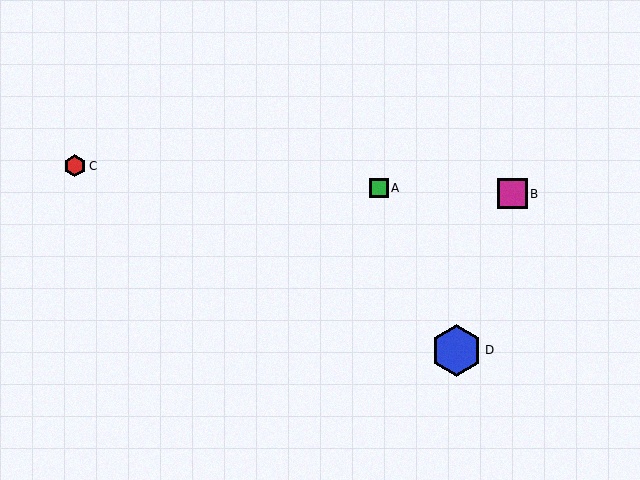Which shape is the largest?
The blue hexagon (labeled D) is the largest.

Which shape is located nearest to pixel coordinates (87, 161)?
The red hexagon (labeled C) at (75, 166) is nearest to that location.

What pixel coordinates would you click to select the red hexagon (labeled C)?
Click at (75, 166) to select the red hexagon C.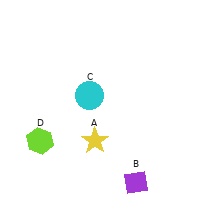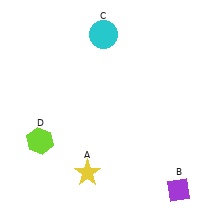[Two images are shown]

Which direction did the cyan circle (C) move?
The cyan circle (C) moved up.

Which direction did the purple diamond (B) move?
The purple diamond (B) moved right.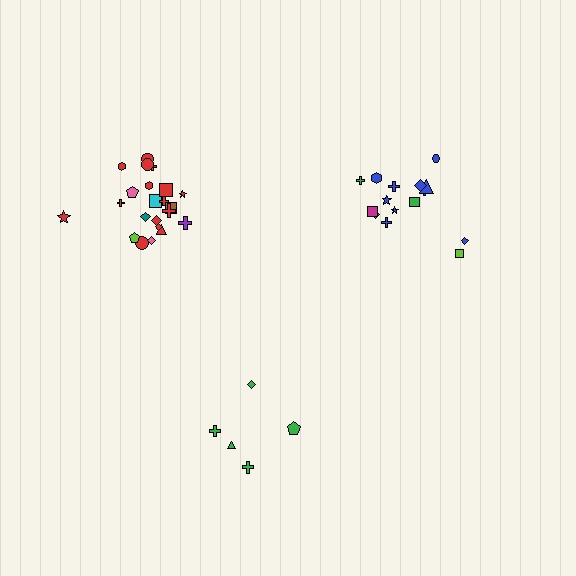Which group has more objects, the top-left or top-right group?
The top-left group.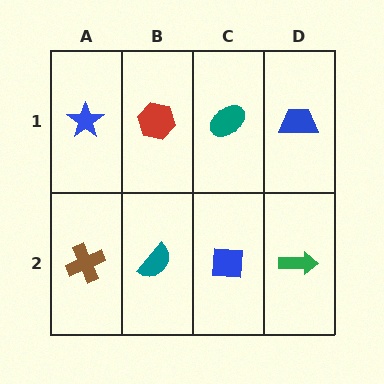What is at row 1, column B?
A red hexagon.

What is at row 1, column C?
A teal ellipse.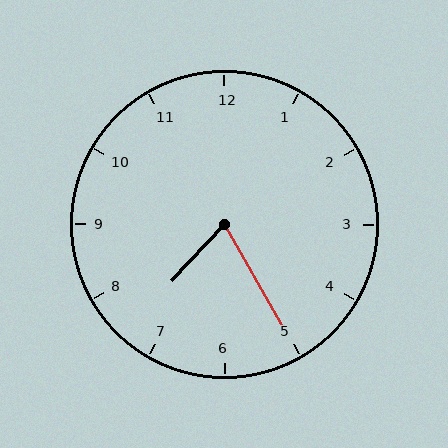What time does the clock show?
7:25.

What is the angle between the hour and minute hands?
Approximately 72 degrees.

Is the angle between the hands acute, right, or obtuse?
It is acute.